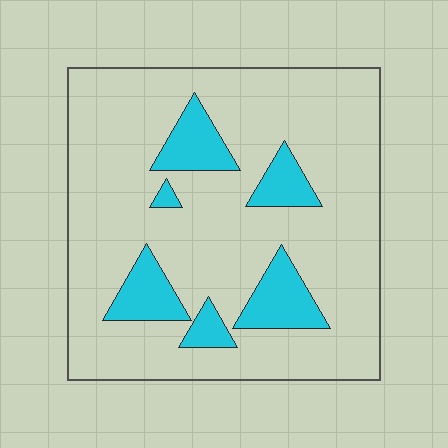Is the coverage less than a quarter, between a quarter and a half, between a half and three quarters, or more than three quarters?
Less than a quarter.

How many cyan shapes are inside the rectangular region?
6.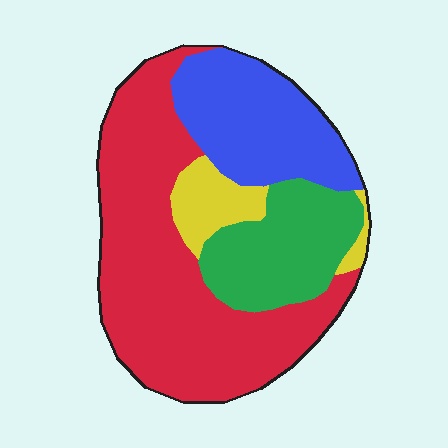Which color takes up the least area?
Yellow, at roughly 10%.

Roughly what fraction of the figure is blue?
Blue covers around 25% of the figure.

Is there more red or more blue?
Red.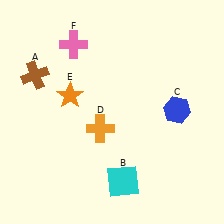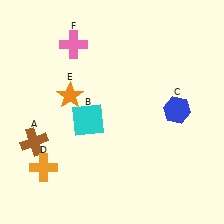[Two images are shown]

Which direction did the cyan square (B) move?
The cyan square (B) moved up.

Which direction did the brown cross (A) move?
The brown cross (A) moved down.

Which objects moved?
The objects that moved are: the brown cross (A), the cyan square (B), the orange cross (D).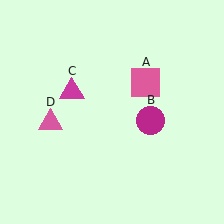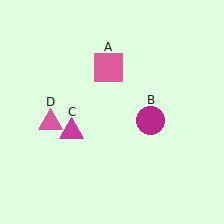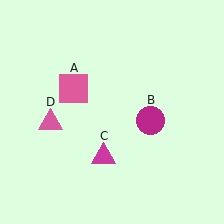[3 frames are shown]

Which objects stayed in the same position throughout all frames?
Magenta circle (object B) and pink triangle (object D) remained stationary.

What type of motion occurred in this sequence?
The pink square (object A), magenta triangle (object C) rotated counterclockwise around the center of the scene.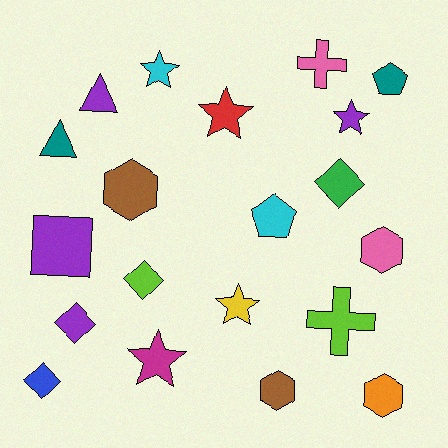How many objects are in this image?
There are 20 objects.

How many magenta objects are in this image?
There is 1 magenta object.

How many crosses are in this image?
There are 2 crosses.